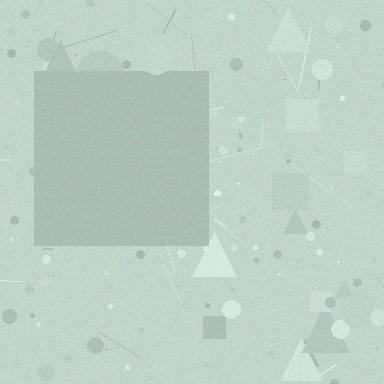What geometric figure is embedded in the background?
A square is embedded in the background.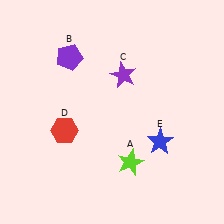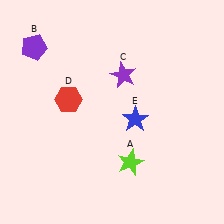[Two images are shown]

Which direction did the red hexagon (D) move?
The red hexagon (D) moved up.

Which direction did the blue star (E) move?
The blue star (E) moved left.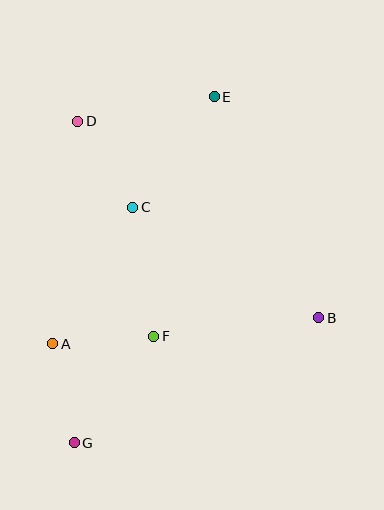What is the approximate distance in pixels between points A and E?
The distance between A and E is approximately 295 pixels.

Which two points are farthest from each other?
Points E and G are farthest from each other.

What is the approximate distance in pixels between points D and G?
The distance between D and G is approximately 322 pixels.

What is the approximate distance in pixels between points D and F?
The distance between D and F is approximately 228 pixels.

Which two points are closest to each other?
Points A and F are closest to each other.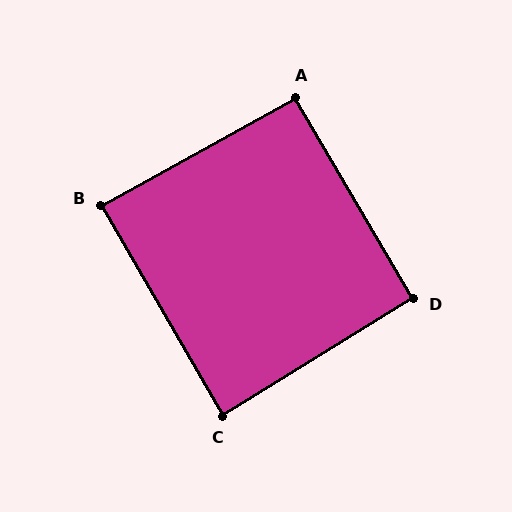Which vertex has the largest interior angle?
A, at approximately 91 degrees.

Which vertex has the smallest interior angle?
C, at approximately 89 degrees.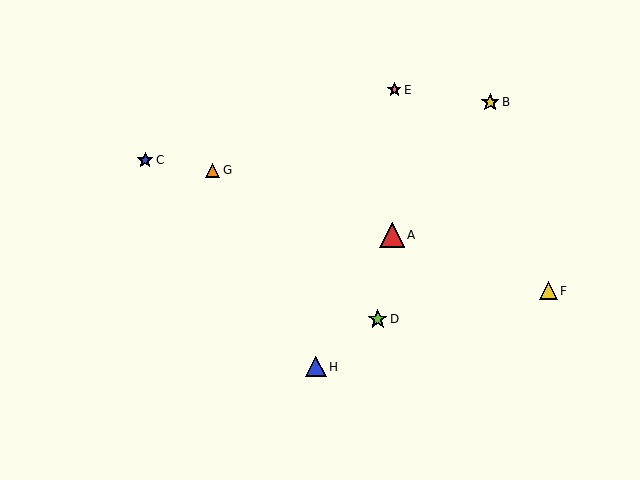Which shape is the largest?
The red triangle (labeled A) is the largest.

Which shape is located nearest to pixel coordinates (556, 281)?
The yellow triangle (labeled F) at (548, 291) is nearest to that location.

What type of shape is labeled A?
Shape A is a red triangle.